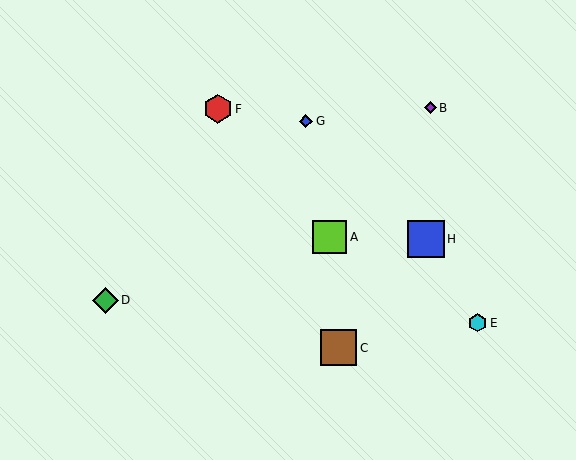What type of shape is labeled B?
Shape B is a purple diamond.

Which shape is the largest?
The blue square (labeled H) is the largest.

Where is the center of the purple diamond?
The center of the purple diamond is at (430, 108).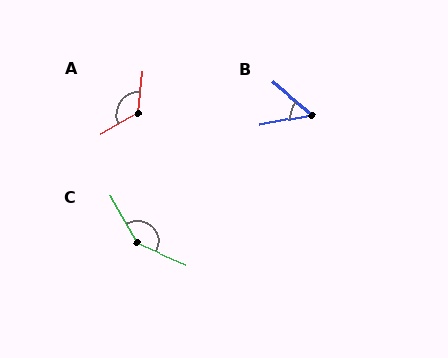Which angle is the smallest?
B, at approximately 51 degrees.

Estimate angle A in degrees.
Approximately 126 degrees.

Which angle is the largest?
C, at approximately 142 degrees.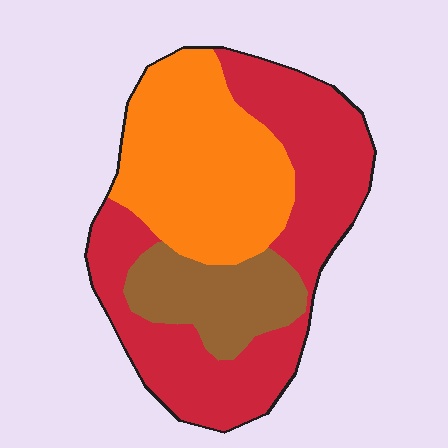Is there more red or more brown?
Red.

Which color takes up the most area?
Red, at roughly 45%.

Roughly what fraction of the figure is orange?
Orange covers 36% of the figure.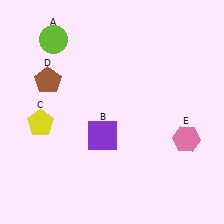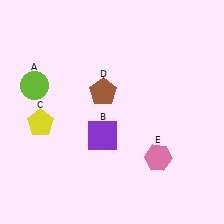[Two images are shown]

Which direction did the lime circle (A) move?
The lime circle (A) moved down.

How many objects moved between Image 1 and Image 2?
3 objects moved between the two images.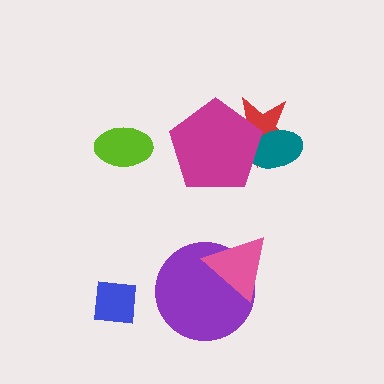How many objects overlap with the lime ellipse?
0 objects overlap with the lime ellipse.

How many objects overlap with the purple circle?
1 object overlaps with the purple circle.